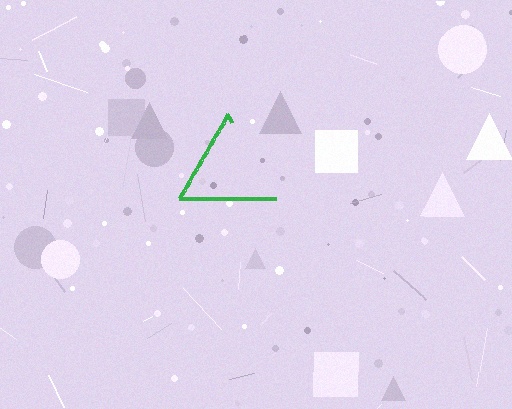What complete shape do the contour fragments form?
The contour fragments form a triangle.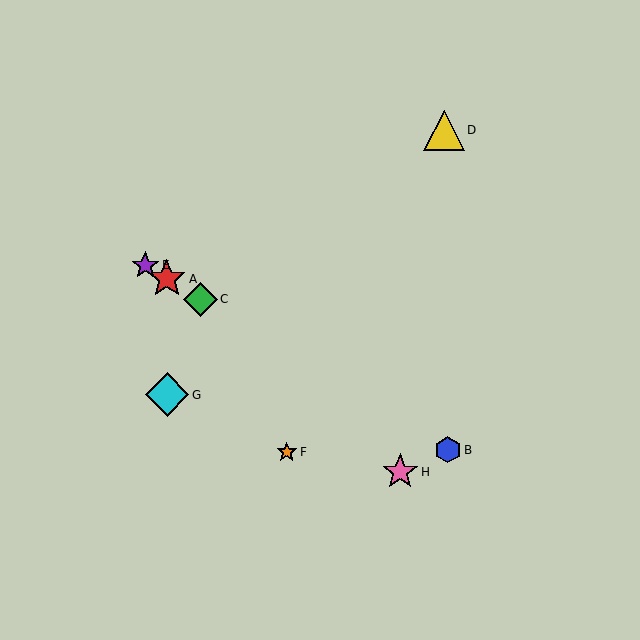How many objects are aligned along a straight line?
4 objects (A, B, C, E) are aligned along a straight line.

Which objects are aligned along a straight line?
Objects A, B, C, E are aligned along a straight line.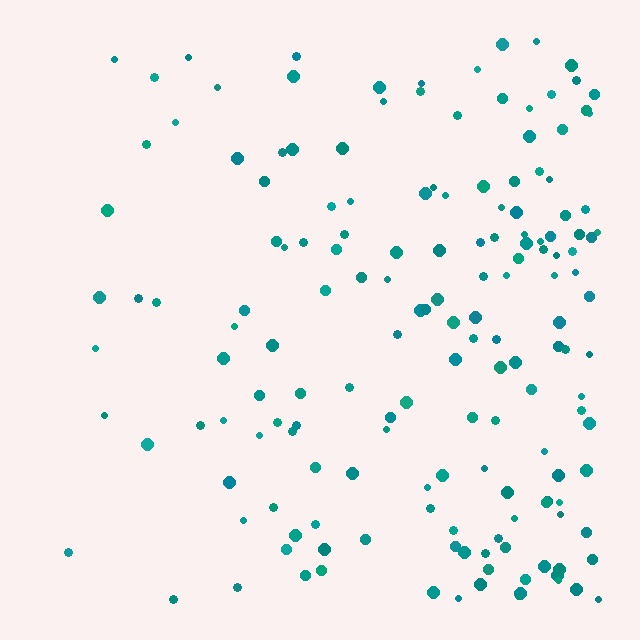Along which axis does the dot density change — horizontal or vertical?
Horizontal.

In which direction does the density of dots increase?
From left to right, with the right side densest.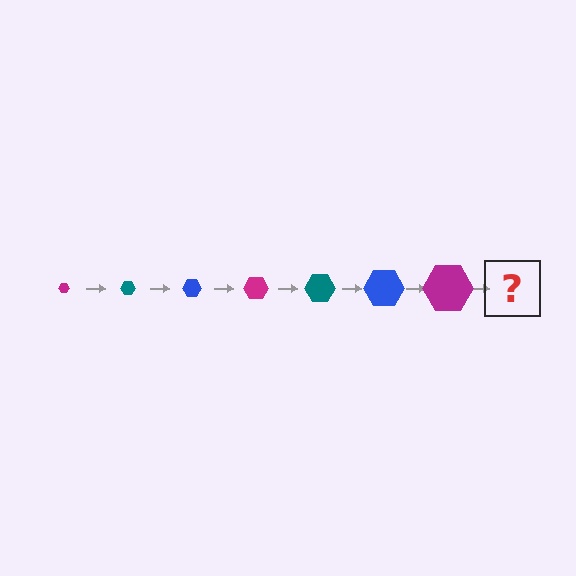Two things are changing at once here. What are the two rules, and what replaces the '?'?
The two rules are that the hexagon grows larger each step and the color cycles through magenta, teal, and blue. The '?' should be a teal hexagon, larger than the previous one.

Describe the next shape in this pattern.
It should be a teal hexagon, larger than the previous one.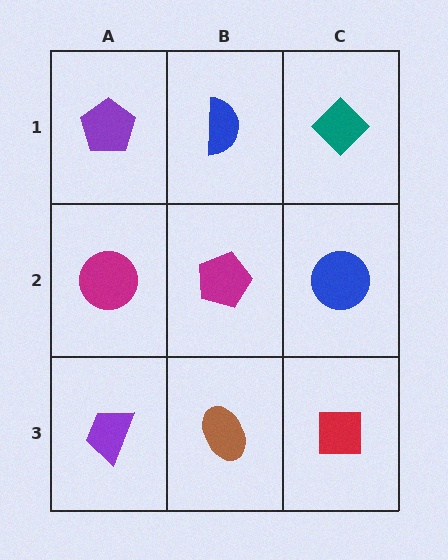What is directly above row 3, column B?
A magenta pentagon.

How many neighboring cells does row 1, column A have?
2.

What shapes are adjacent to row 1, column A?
A magenta circle (row 2, column A), a blue semicircle (row 1, column B).